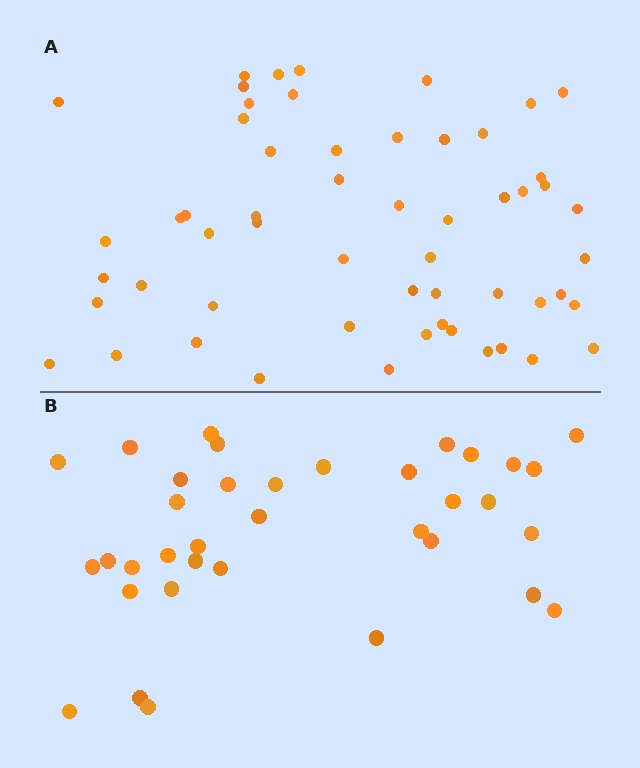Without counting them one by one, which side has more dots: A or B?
Region A (the top region) has more dots.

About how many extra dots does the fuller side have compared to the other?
Region A has approximately 20 more dots than region B.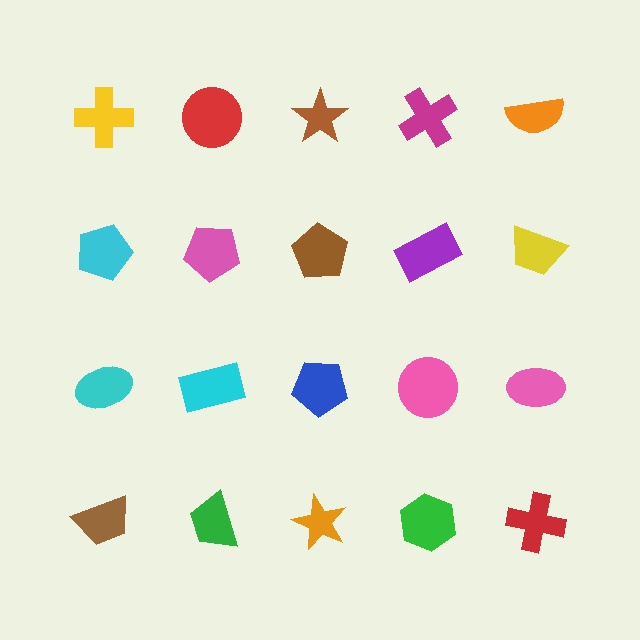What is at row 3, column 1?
A cyan ellipse.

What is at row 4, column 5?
A red cross.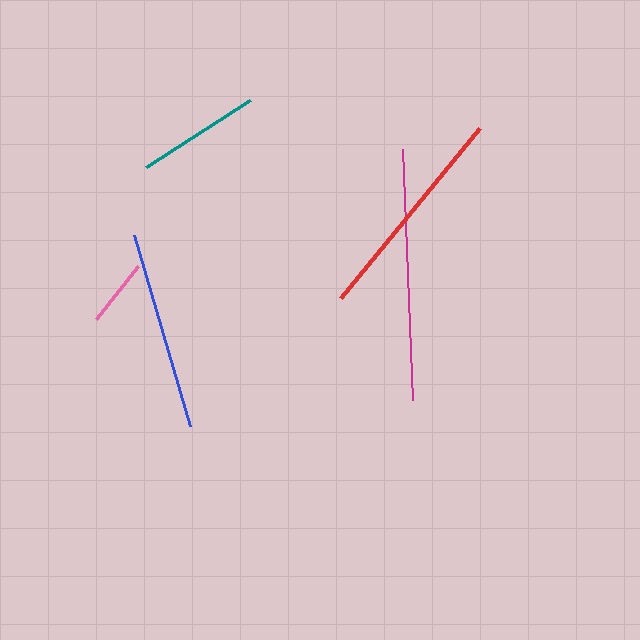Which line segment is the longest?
The magenta line is the longest at approximately 250 pixels.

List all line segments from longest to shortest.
From longest to shortest: magenta, red, blue, teal, pink.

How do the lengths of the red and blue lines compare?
The red and blue lines are approximately the same length.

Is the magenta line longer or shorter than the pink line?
The magenta line is longer than the pink line.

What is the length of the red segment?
The red segment is approximately 219 pixels long.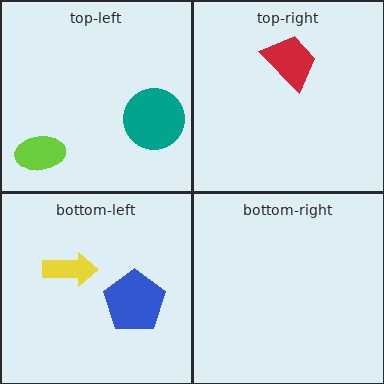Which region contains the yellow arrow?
The bottom-left region.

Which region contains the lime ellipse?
The top-left region.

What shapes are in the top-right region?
The red trapezoid.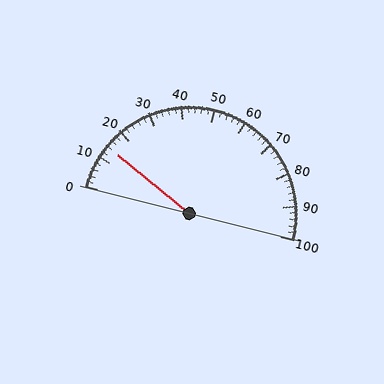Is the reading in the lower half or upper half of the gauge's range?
The reading is in the lower half of the range (0 to 100).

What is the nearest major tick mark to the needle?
The nearest major tick mark is 10.